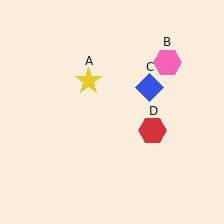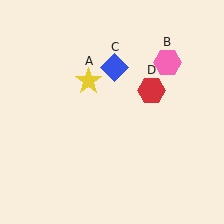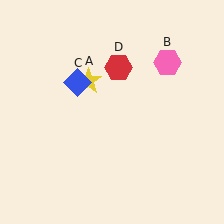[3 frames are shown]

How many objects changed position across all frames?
2 objects changed position: blue diamond (object C), red hexagon (object D).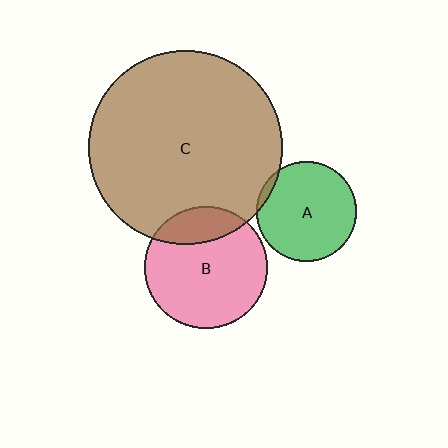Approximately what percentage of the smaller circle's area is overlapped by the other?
Approximately 20%.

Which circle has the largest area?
Circle C (brown).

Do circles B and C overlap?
Yes.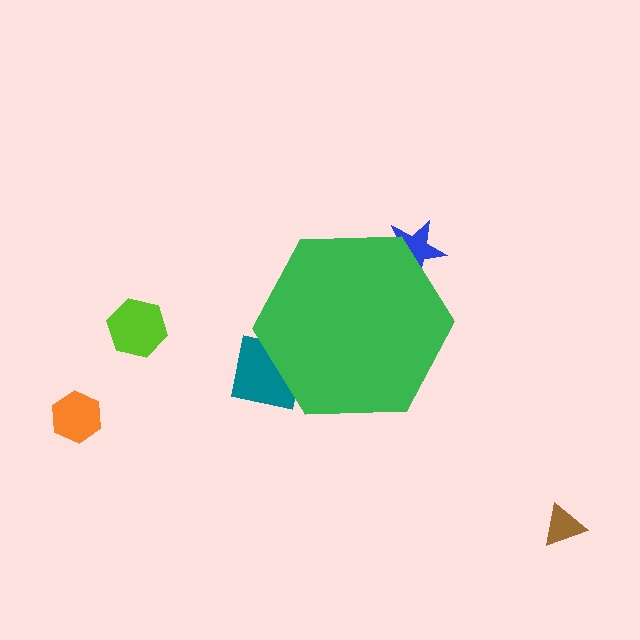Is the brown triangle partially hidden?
No, the brown triangle is fully visible.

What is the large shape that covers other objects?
A green hexagon.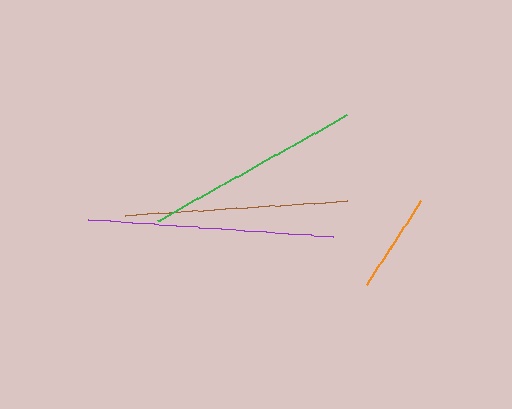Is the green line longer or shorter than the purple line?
The purple line is longer than the green line.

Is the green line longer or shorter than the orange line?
The green line is longer than the orange line.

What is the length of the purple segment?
The purple segment is approximately 247 pixels long.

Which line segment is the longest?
The purple line is the longest at approximately 247 pixels.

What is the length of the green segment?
The green segment is approximately 218 pixels long.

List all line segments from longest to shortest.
From longest to shortest: purple, brown, green, orange.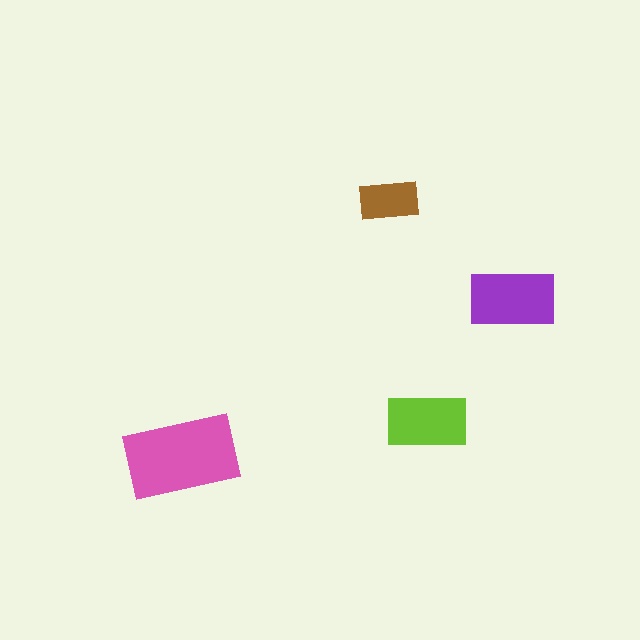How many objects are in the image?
There are 4 objects in the image.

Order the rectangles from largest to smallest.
the pink one, the purple one, the lime one, the brown one.